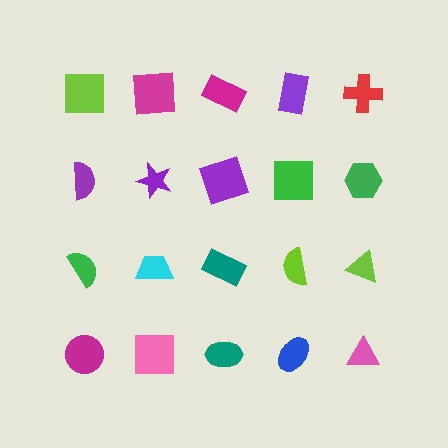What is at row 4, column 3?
A teal ellipse.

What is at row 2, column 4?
A green square.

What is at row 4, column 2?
A pink square.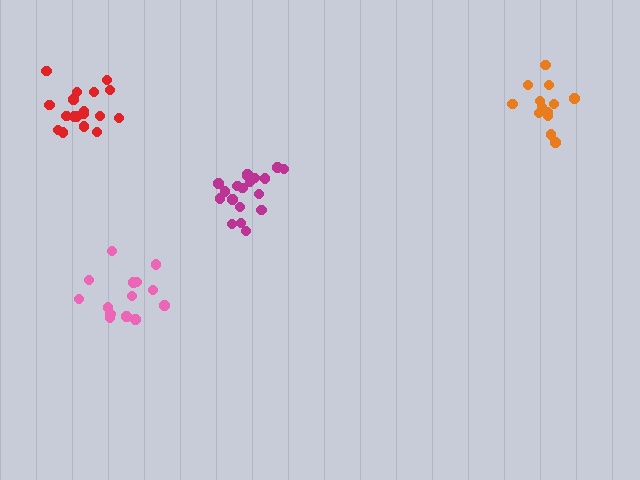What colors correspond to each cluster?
The clusters are colored: pink, red, orange, magenta.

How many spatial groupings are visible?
There are 4 spatial groupings.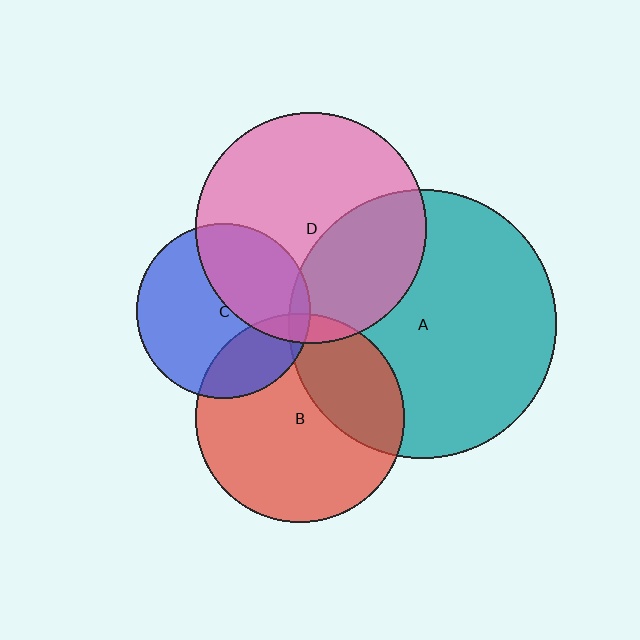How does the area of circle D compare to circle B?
Approximately 1.2 times.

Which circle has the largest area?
Circle A (teal).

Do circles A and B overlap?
Yes.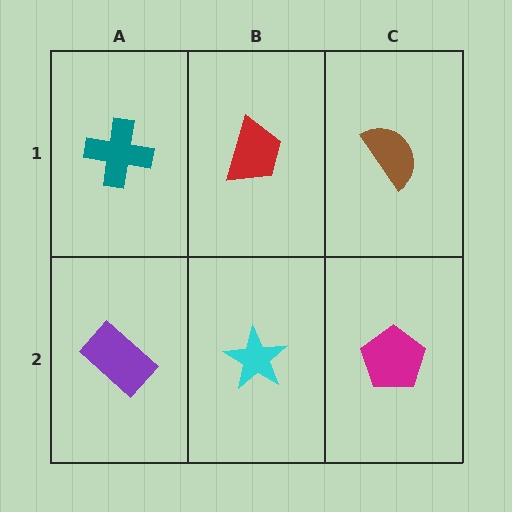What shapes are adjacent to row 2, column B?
A red trapezoid (row 1, column B), a purple rectangle (row 2, column A), a magenta pentagon (row 2, column C).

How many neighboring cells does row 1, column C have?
2.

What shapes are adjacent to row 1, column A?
A purple rectangle (row 2, column A), a red trapezoid (row 1, column B).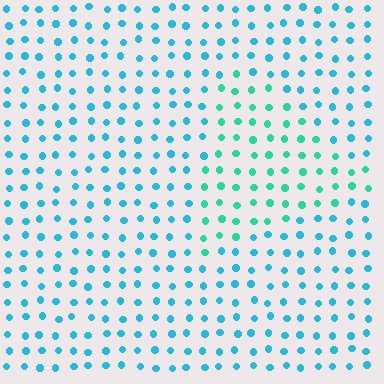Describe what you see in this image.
The image is filled with small cyan elements in a uniform arrangement. A triangle-shaped region is visible where the elements are tinted to a slightly different hue, forming a subtle color boundary.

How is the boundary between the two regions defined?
The boundary is defined purely by a slight shift in hue (about 28 degrees). Spacing, size, and orientation are identical on both sides.